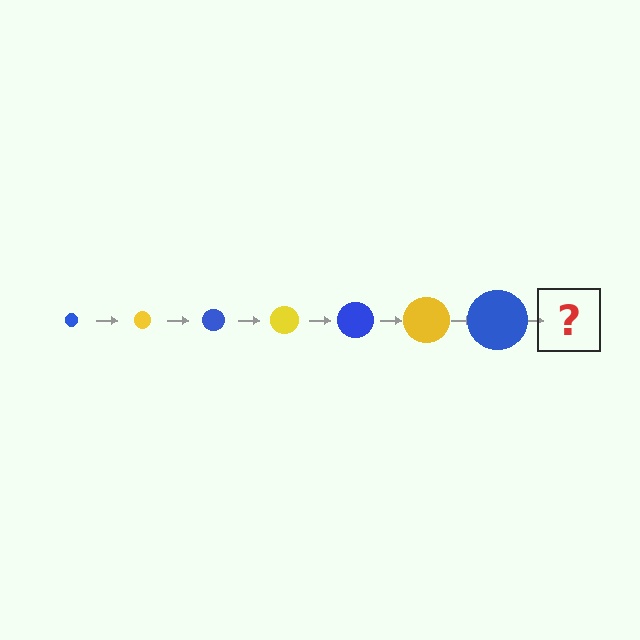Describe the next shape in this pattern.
It should be a yellow circle, larger than the previous one.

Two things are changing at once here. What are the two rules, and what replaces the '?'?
The two rules are that the circle grows larger each step and the color cycles through blue and yellow. The '?' should be a yellow circle, larger than the previous one.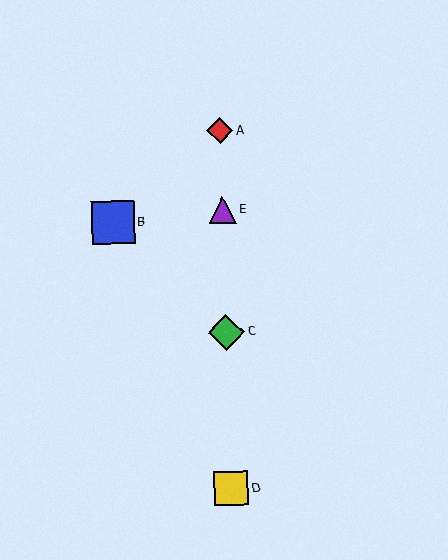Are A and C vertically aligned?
Yes, both are at x≈220.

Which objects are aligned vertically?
Objects A, C, D, E are aligned vertically.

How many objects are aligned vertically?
4 objects (A, C, D, E) are aligned vertically.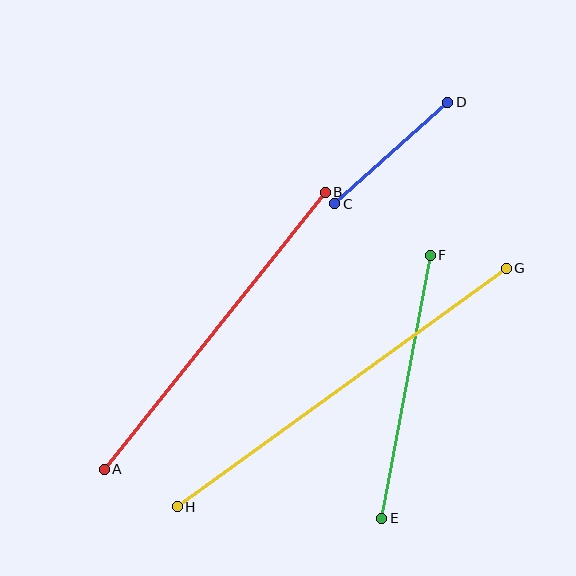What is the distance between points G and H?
The distance is approximately 407 pixels.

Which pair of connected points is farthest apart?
Points G and H are farthest apart.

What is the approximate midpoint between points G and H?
The midpoint is at approximately (342, 388) pixels.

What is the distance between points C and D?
The distance is approximately 152 pixels.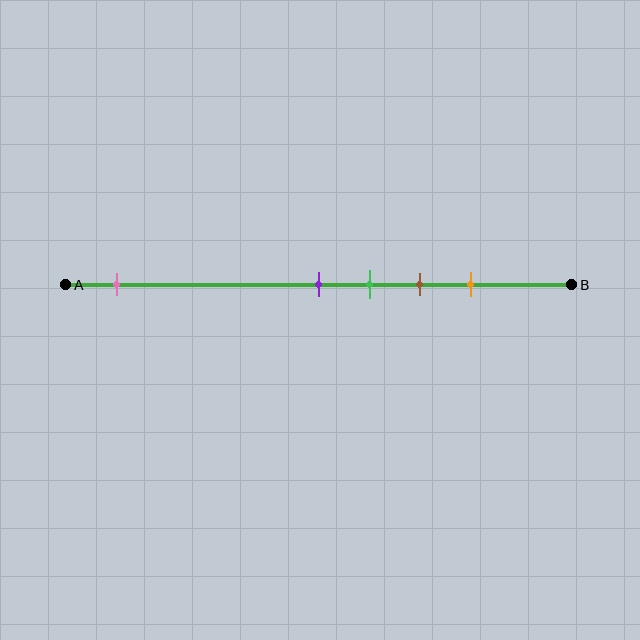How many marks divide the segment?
There are 5 marks dividing the segment.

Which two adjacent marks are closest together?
The purple and green marks are the closest adjacent pair.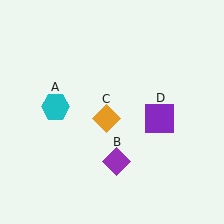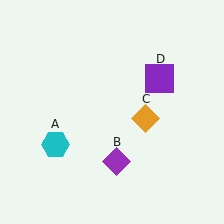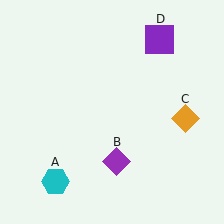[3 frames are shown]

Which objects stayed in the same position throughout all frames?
Purple diamond (object B) remained stationary.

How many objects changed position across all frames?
3 objects changed position: cyan hexagon (object A), orange diamond (object C), purple square (object D).